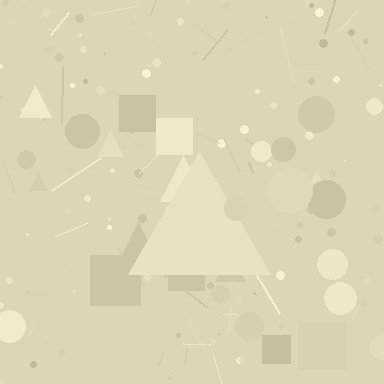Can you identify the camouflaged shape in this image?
The camouflaged shape is a triangle.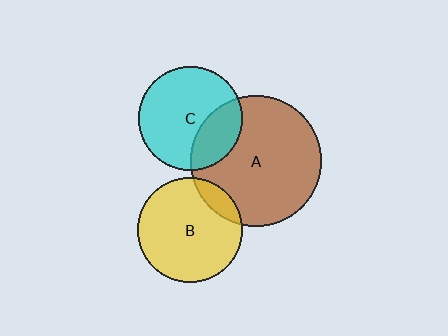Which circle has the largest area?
Circle A (brown).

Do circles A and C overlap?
Yes.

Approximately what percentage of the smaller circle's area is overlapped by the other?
Approximately 25%.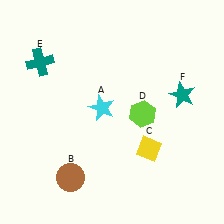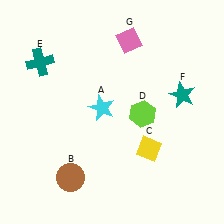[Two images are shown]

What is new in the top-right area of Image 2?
A pink diamond (G) was added in the top-right area of Image 2.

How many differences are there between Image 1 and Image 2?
There is 1 difference between the two images.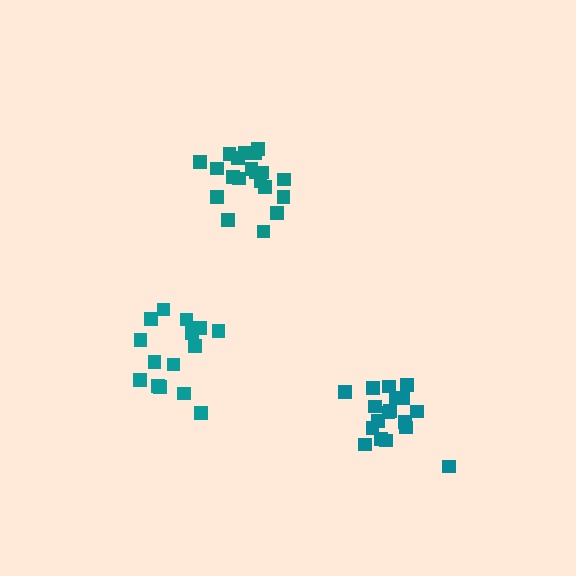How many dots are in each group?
Group 1: 18 dots, Group 2: 15 dots, Group 3: 20 dots (53 total).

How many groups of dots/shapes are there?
There are 3 groups.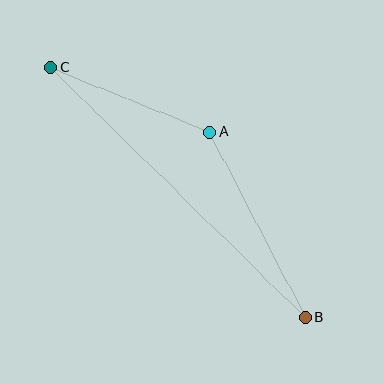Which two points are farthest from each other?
Points B and C are farthest from each other.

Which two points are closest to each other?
Points A and C are closest to each other.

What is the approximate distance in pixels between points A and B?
The distance between A and B is approximately 208 pixels.